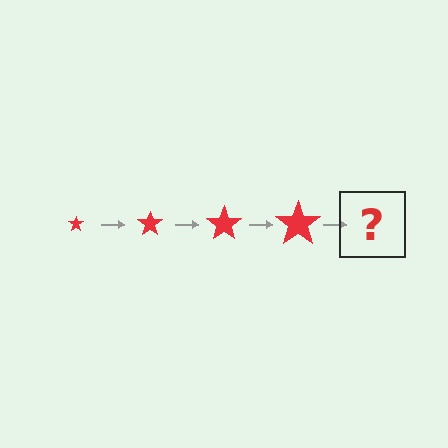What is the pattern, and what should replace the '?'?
The pattern is that the star gets progressively larger each step. The '?' should be a red star, larger than the previous one.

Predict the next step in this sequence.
The next step is a red star, larger than the previous one.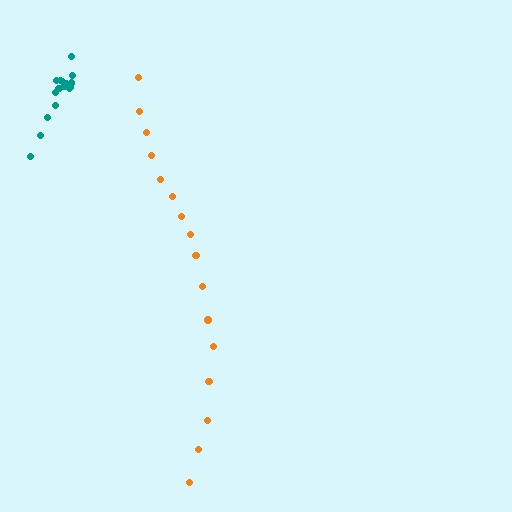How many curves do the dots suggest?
There are 2 distinct paths.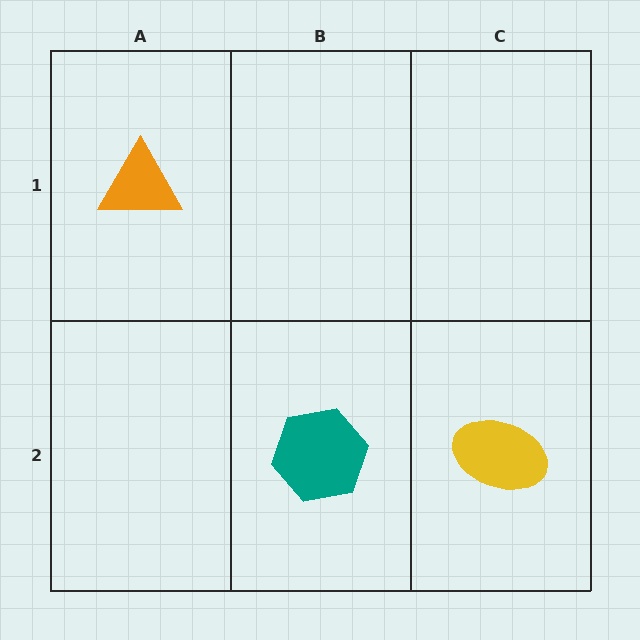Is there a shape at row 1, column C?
No, that cell is empty.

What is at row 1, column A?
An orange triangle.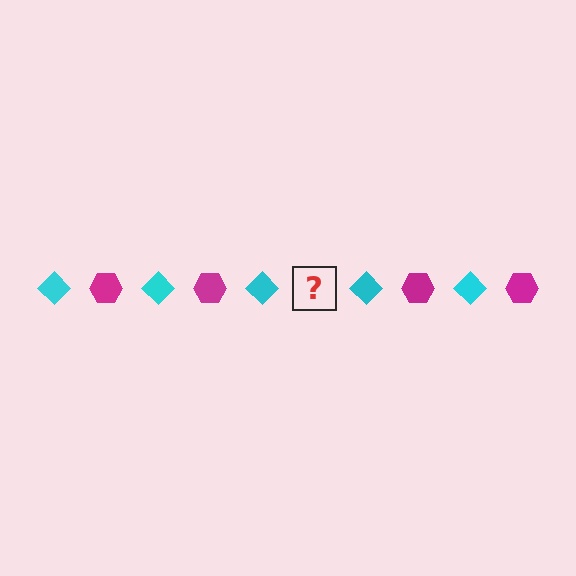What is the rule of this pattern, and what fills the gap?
The rule is that the pattern alternates between cyan diamond and magenta hexagon. The gap should be filled with a magenta hexagon.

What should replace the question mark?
The question mark should be replaced with a magenta hexagon.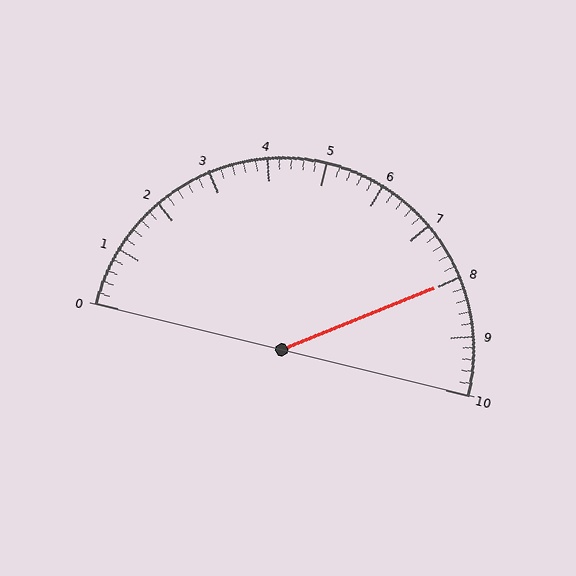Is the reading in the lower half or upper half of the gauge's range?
The reading is in the upper half of the range (0 to 10).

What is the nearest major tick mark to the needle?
The nearest major tick mark is 8.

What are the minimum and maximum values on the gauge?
The gauge ranges from 0 to 10.